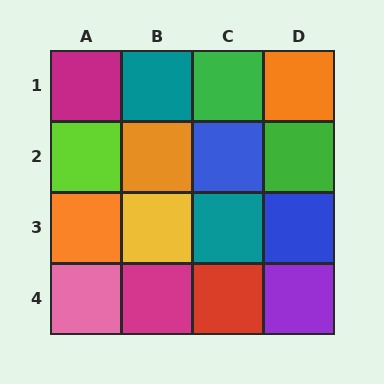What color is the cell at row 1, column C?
Green.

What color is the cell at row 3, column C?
Teal.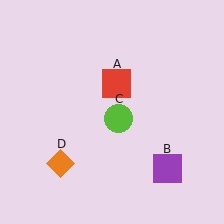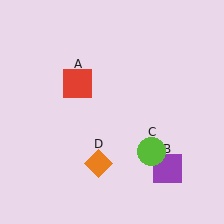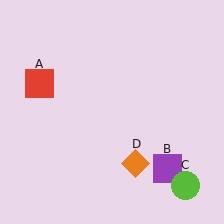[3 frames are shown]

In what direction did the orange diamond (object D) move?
The orange diamond (object D) moved right.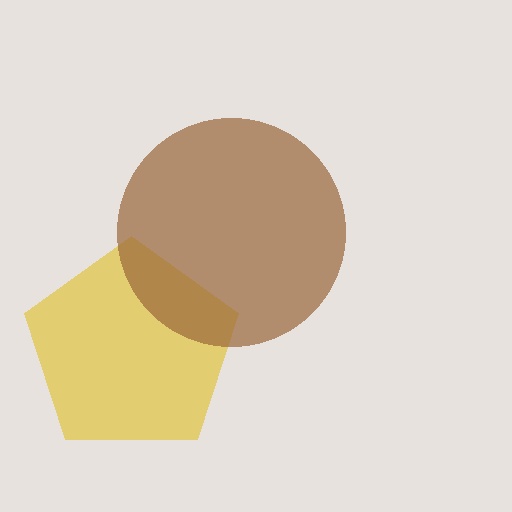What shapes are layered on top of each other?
The layered shapes are: a yellow pentagon, a brown circle.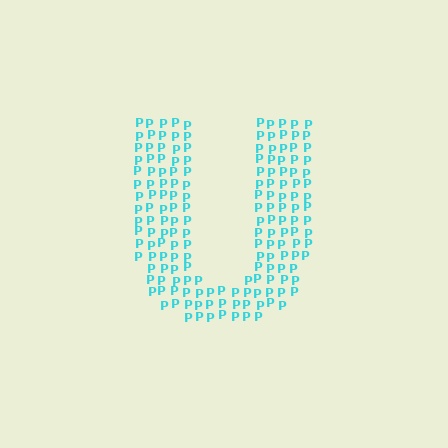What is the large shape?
The large shape is the letter U.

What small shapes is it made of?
It is made of small letter P's.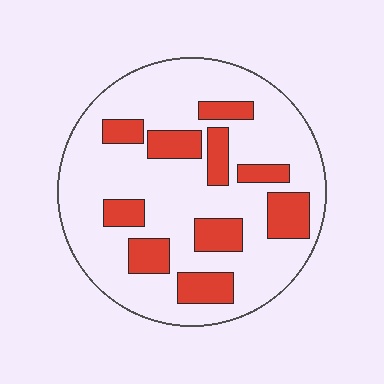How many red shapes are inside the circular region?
10.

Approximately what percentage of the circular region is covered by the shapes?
Approximately 25%.